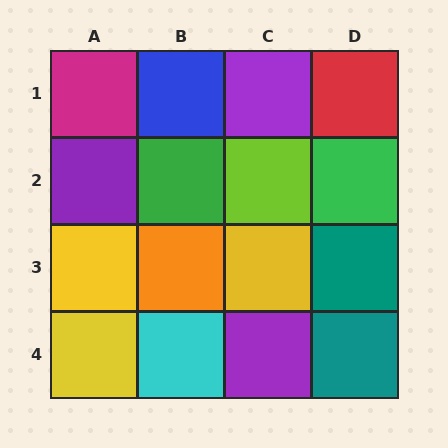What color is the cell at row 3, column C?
Yellow.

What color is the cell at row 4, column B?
Cyan.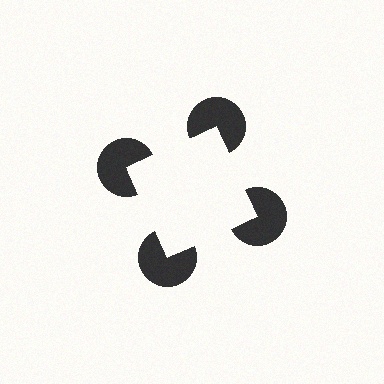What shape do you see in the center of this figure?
An illusory square — its edges are inferred from the aligned wedge cuts in the pac-man discs, not physically drawn.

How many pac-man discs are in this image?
There are 4 — one at each vertex of the illusory square.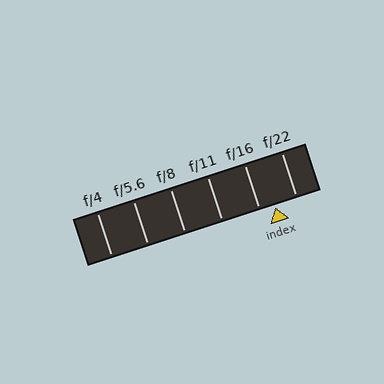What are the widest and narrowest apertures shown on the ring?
The widest aperture shown is f/4 and the narrowest is f/22.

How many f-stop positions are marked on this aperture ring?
There are 6 f-stop positions marked.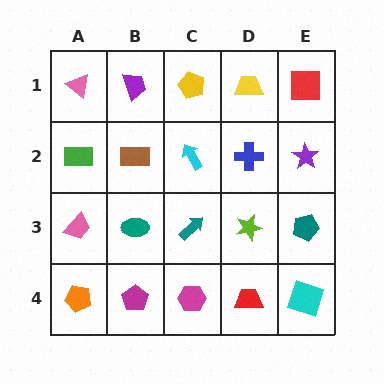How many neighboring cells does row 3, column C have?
4.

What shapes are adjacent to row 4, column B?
A teal ellipse (row 3, column B), an orange pentagon (row 4, column A), a magenta hexagon (row 4, column C).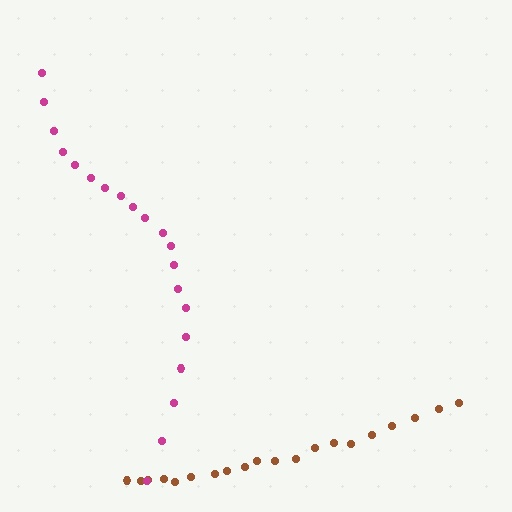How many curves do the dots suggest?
There are 2 distinct paths.